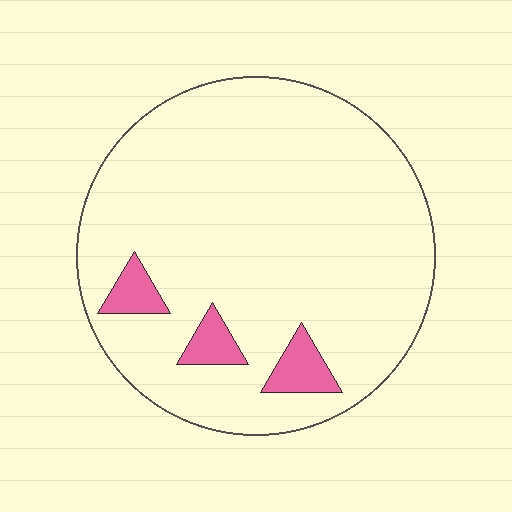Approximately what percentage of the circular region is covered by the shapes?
Approximately 10%.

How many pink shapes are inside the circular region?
3.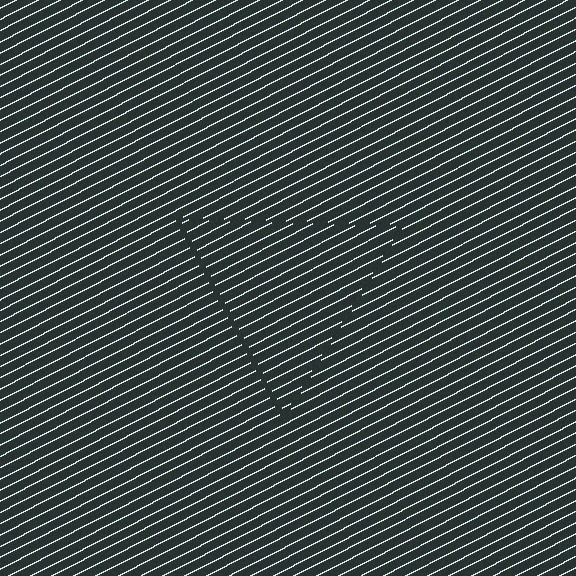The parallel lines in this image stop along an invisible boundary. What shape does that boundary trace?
An illusory triangle. The interior of the shape contains the same grating, shifted by half a period — the contour is defined by the phase discontinuity where line-ends from the inner and outer gratings abut.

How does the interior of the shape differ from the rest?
The interior of the shape contains the same grating, shifted by half a period — the contour is defined by the phase discontinuity where line-ends from the inner and outer gratings abut.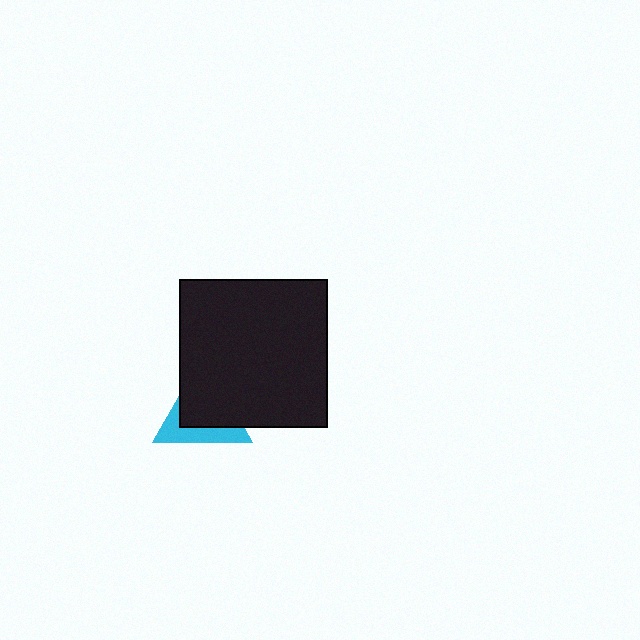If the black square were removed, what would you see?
You would see the complete cyan triangle.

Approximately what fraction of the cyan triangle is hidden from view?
Roughly 60% of the cyan triangle is hidden behind the black square.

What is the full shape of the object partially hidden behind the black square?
The partially hidden object is a cyan triangle.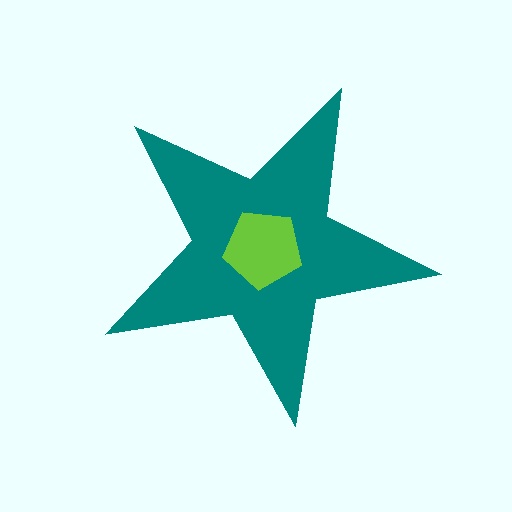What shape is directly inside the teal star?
The lime pentagon.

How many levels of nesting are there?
2.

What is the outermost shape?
The teal star.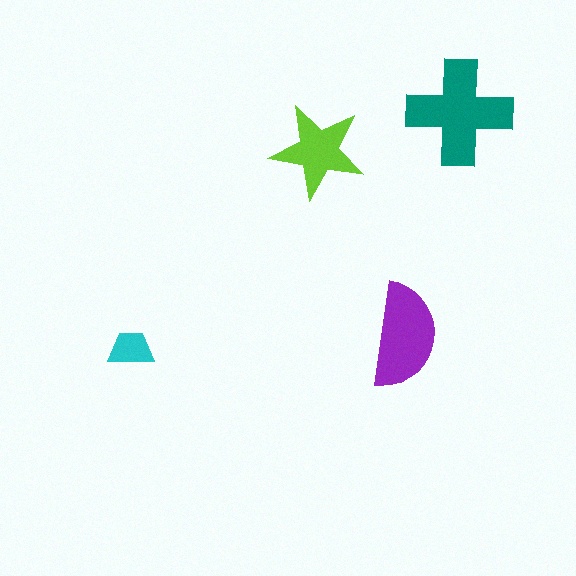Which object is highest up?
The teal cross is topmost.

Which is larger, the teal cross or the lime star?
The teal cross.